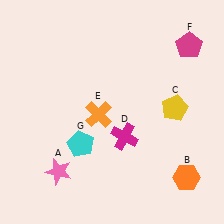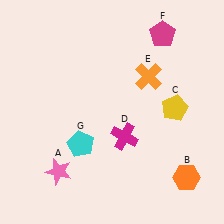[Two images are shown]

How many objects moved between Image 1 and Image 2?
2 objects moved between the two images.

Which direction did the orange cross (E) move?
The orange cross (E) moved right.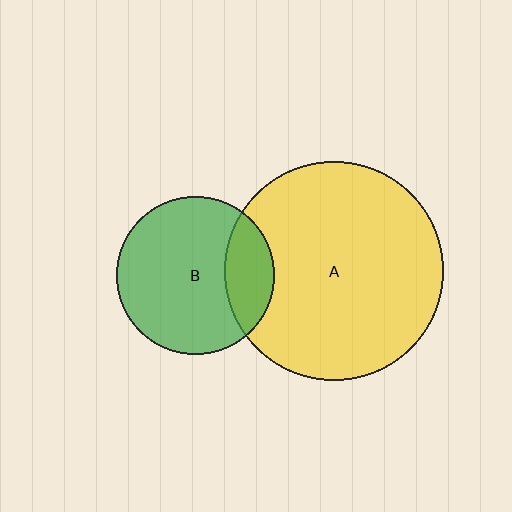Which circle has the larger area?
Circle A (yellow).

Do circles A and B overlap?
Yes.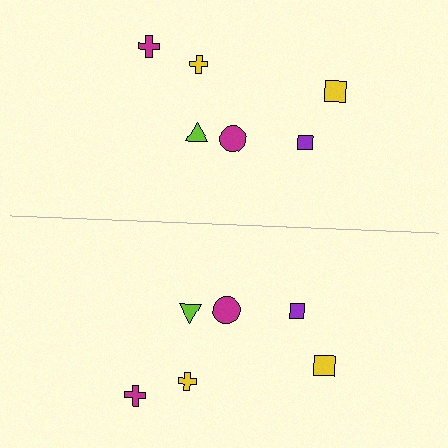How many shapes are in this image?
There are 12 shapes in this image.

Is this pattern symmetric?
Yes, this pattern has bilateral (reflection) symmetry.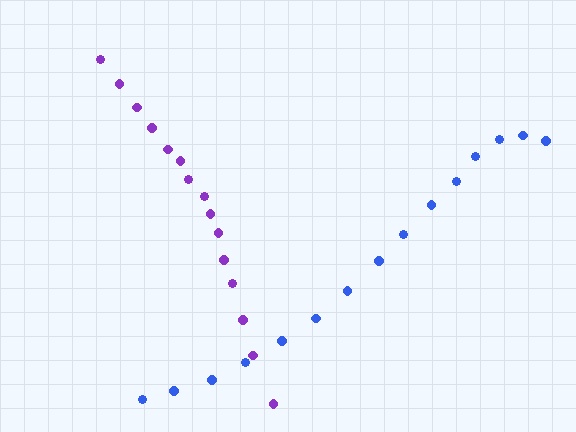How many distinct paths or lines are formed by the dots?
There are 2 distinct paths.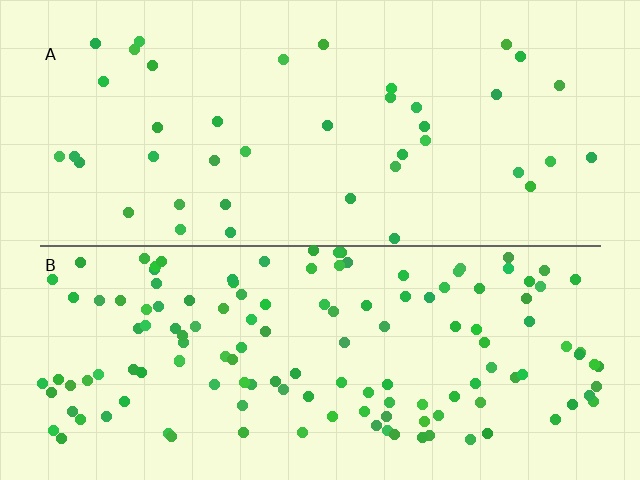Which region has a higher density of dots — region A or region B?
B (the bottom).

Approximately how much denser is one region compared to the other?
Approximately 3.3× — region B over region A.